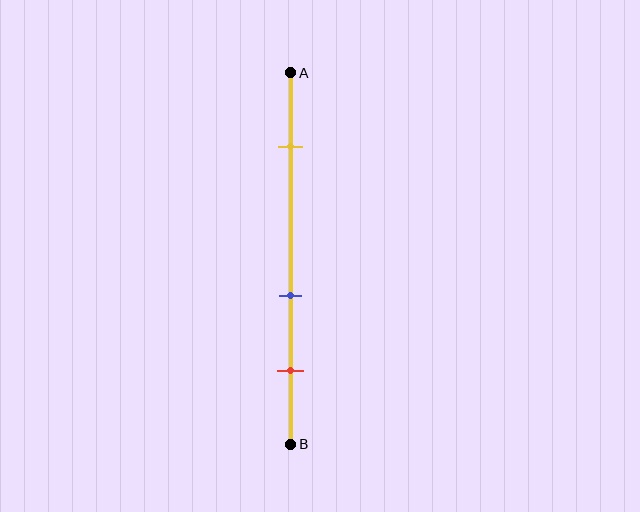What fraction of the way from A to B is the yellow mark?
The yellow mark is approximately 20% (0.2) of the way from A to B.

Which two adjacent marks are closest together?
The blue and red marks are the closest adjacent pair.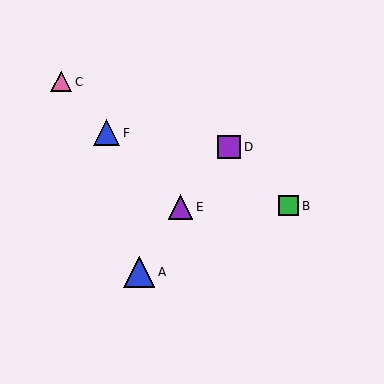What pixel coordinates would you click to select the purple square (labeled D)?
Click at (229, 147) to select the purple square D.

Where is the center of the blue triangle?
The center of the blue triangle is at (139, 272).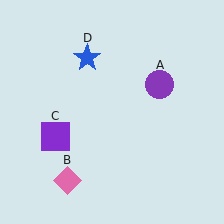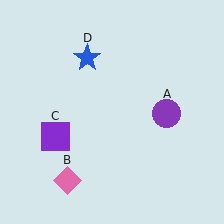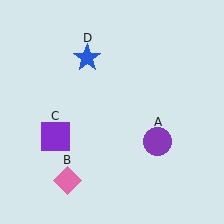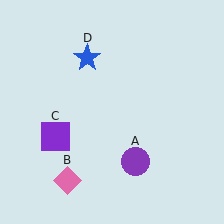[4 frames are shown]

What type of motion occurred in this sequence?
The purple circle (object A) rotated clockwise around the center of the scene.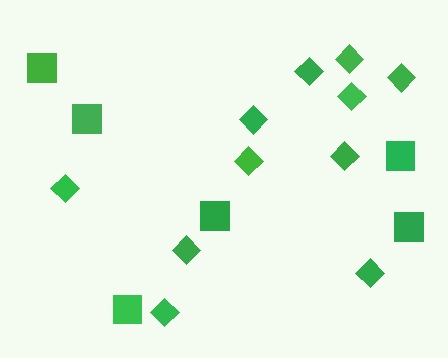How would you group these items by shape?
There are 2 groups: one group of diamonds (11) and one group of squares (6).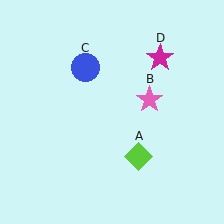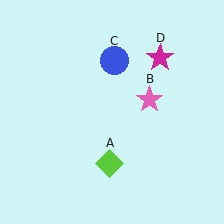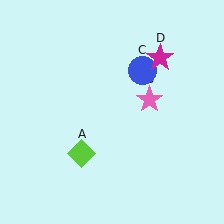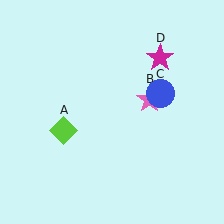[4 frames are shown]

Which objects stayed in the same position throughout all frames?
Pink star (object B) and magenta star (object D) remained stationary.